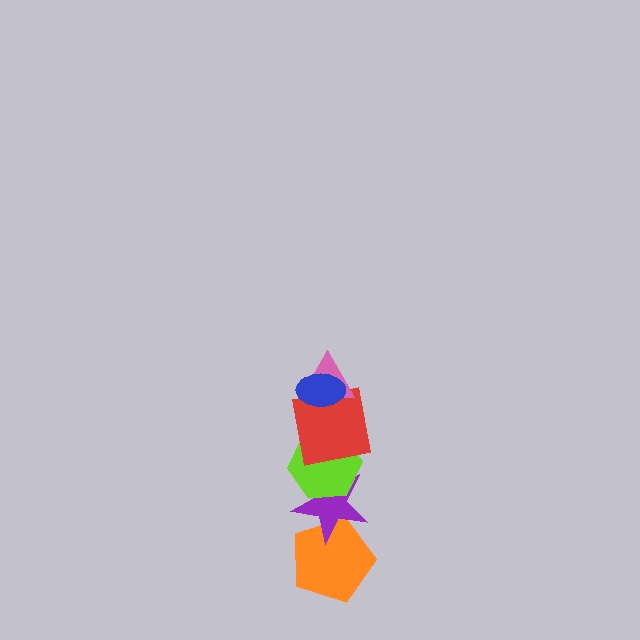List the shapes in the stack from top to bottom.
From top to bottom: the blue ellipse, the pink triangle, the red square, the lime hexagon, the purple star, the orange pentagon.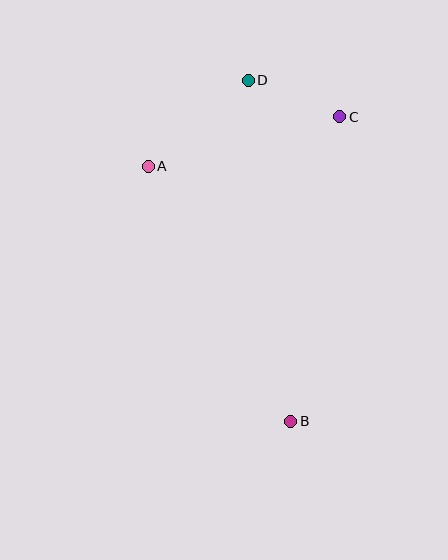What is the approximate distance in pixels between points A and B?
The distance between A and B is approximately 292 pixels.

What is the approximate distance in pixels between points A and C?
The distance between A and C is approximately 198 pixels.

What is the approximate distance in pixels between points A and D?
The distance between A and D is approximately 132 pixels.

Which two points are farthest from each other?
Points B and D are farthest from each other.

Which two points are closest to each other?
Points C and D are closest to each other.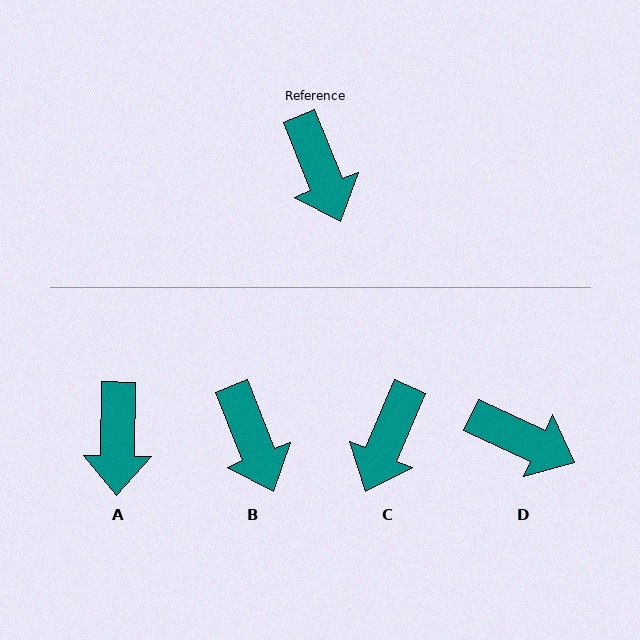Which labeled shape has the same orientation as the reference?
B.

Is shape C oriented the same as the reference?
No, it is off by about 45 degrees.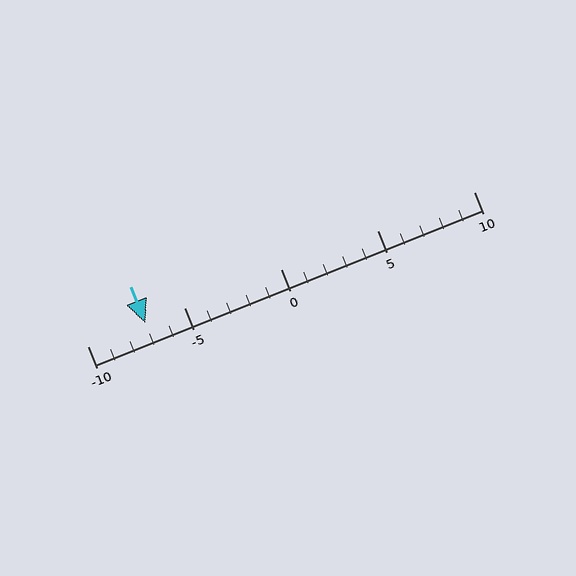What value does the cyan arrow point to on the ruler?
The cyan arrow points to approximately -7.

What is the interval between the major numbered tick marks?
The major tick marks are spaced 5 units apart.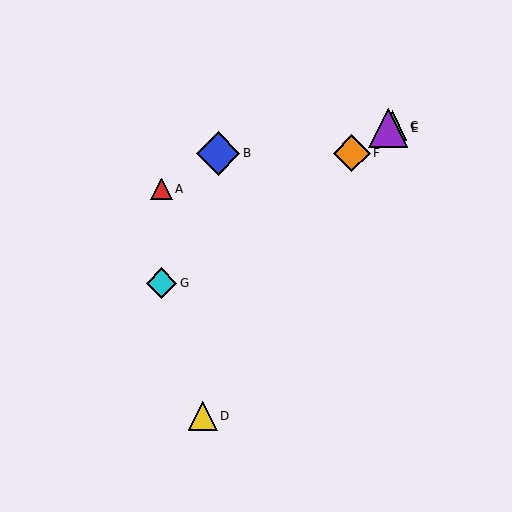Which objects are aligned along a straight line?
Objects C, E, F, G are aligned along a straight line.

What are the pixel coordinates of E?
Object E is at (388, 128).